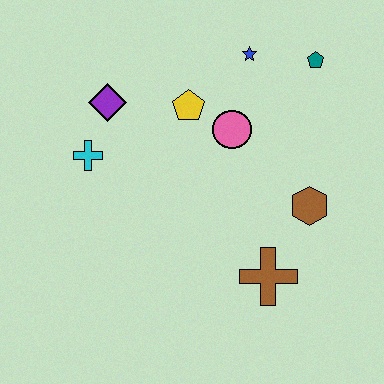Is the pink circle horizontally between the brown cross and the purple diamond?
Yes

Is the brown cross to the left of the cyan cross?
No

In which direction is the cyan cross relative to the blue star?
The cyan cross is to the left of the blue star.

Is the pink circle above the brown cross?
Yes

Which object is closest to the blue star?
The teal pentagon is closest to the blue star.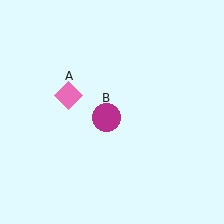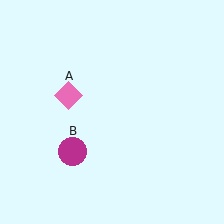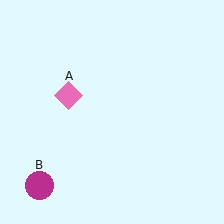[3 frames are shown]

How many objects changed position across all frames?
1 object changed position: magenta circle (object B).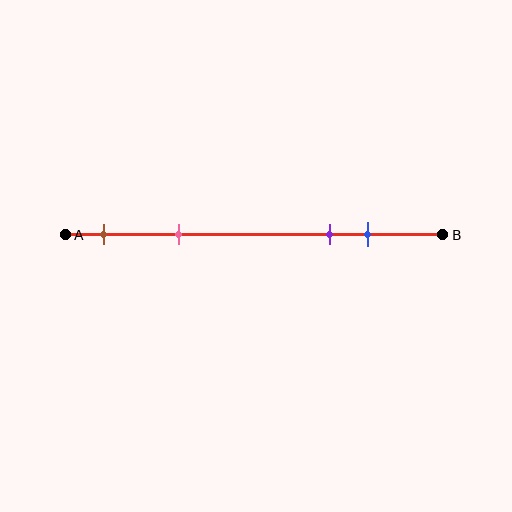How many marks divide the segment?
There are 4 marks dividing the segment.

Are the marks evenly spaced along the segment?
No, the marks are not evenly spaced.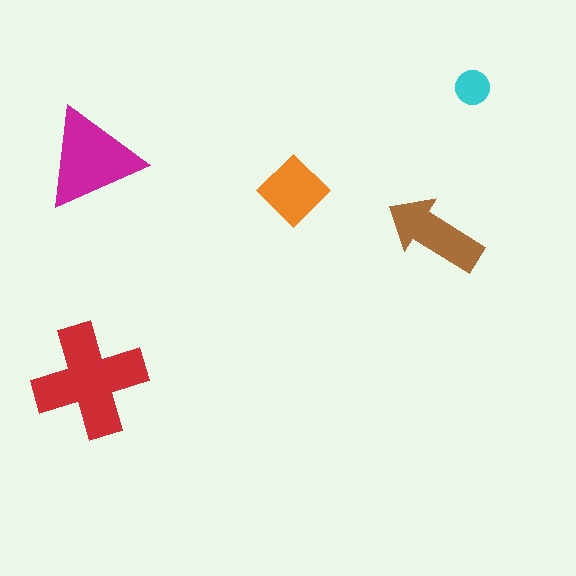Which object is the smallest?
The cyan circle.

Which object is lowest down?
The red cross is bottommost.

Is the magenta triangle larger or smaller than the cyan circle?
Larger.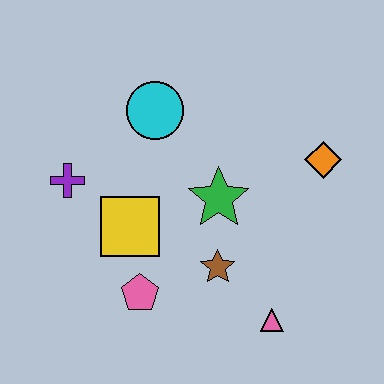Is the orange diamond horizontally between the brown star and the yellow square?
No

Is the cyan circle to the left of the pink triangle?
Yes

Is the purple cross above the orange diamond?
No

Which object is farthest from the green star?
The purple cross is farthest from the green star.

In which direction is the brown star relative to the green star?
The brown star is below the green star.